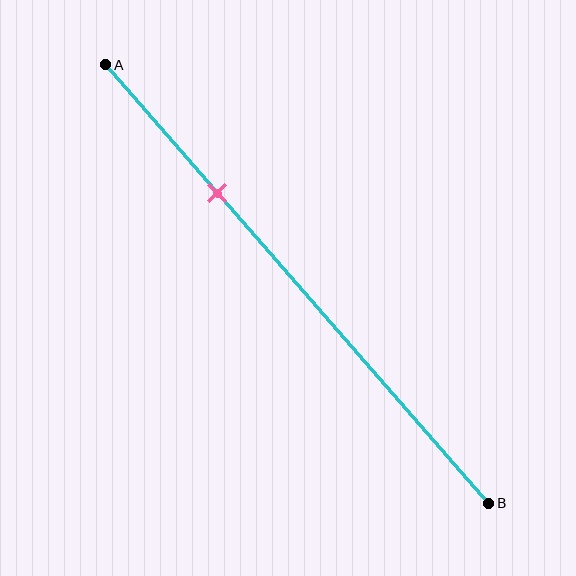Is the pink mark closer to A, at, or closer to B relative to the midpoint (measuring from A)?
The pink mark is closer to point A than the midpoint of segment AB.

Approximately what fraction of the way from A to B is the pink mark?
The pink mark is approximately 30% of the way from A to B.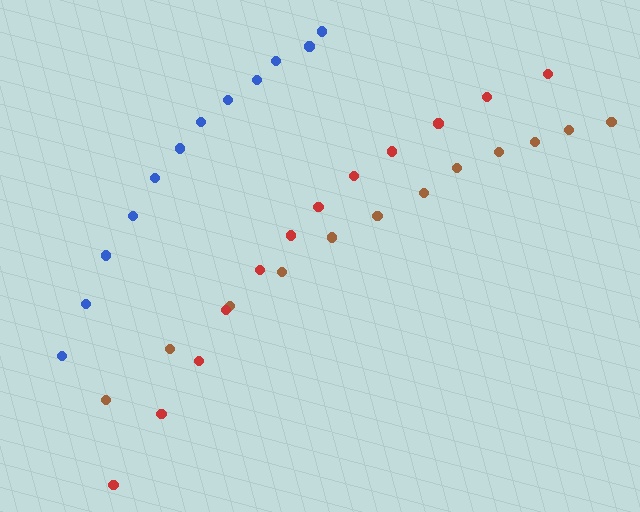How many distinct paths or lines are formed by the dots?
There are 3 distinct paths.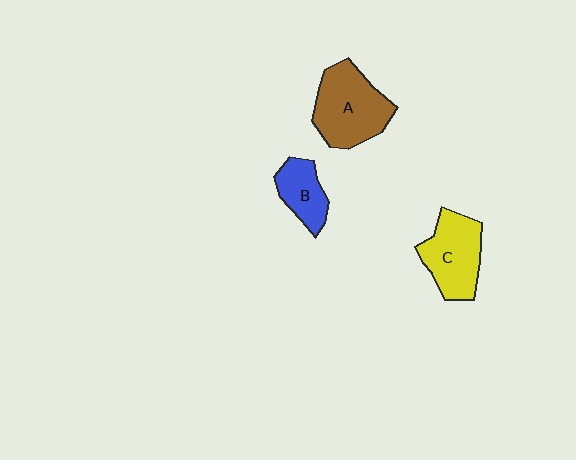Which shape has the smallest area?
Shape B (blue).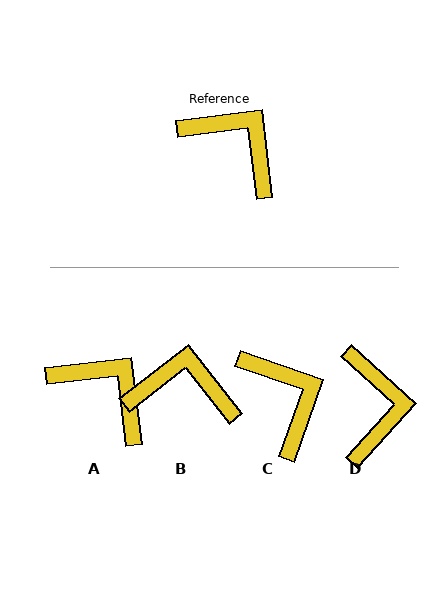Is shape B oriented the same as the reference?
No, it is off by about 31 degrees.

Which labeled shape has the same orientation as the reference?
A.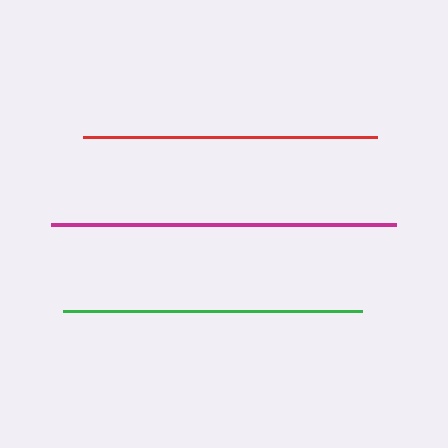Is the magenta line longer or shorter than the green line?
The magenta line is longer than the green line.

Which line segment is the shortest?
The red line is the shortest at approximately 294 pixels.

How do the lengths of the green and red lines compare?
The green and red lines are approximately the same length.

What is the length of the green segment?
The green segment is approximately 299 pixels long.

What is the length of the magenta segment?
The magenta segment is approximately 345 pixels long.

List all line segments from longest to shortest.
From longest to shortest: magenta, green, red.